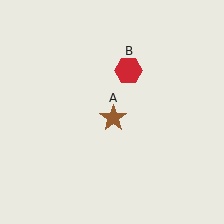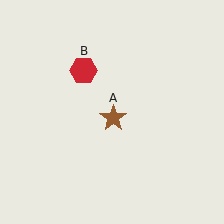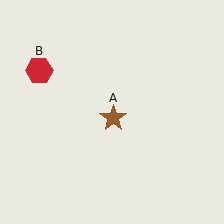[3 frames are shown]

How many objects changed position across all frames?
1 object changed position: red hexagon (object B).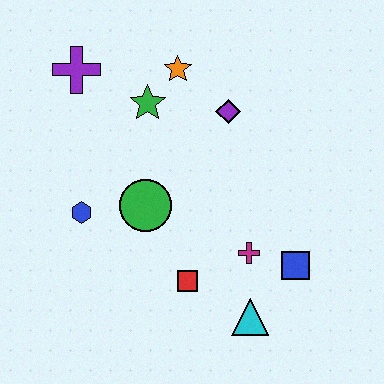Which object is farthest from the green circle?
The blue square is farthest from the green circle.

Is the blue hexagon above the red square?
Yes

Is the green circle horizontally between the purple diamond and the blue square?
No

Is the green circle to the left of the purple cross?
No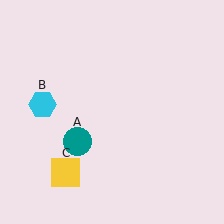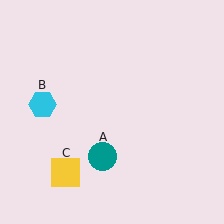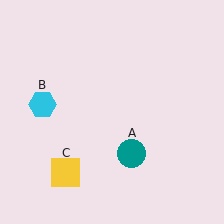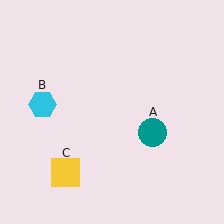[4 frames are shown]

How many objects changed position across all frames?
1 object changed position: teal circle (object A).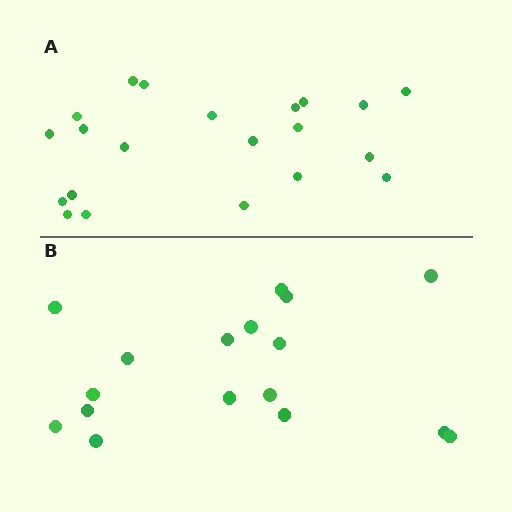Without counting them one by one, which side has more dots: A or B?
Region A (the top region) has more dots.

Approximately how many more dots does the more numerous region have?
Region A has about 4 more dots than region B.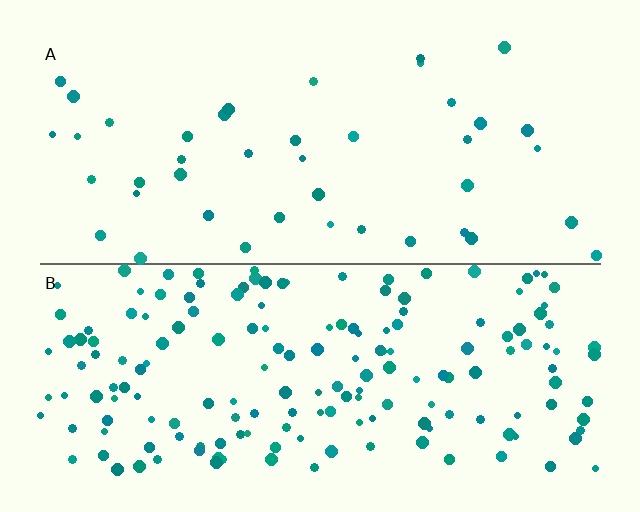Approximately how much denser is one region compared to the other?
Approximately 4.1× — region B over region A.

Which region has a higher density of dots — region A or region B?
B (the bottom).